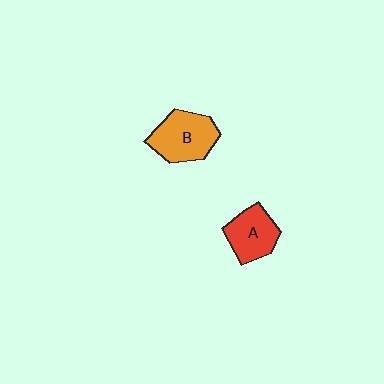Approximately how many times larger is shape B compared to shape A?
Approximately 1.2 times.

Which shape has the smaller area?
Shape A (red).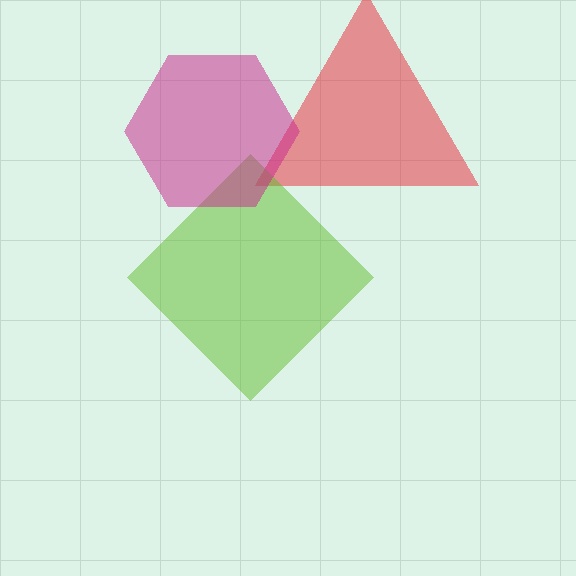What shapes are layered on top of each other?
The layered shapes are: a red triangle, a lime diamond, a magenta hexagon.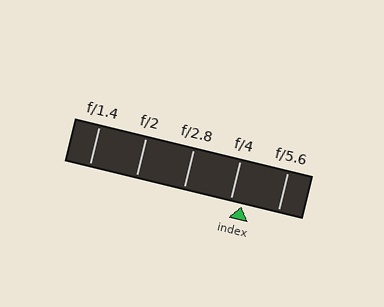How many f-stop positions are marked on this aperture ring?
There are 5 f-stop positions marked.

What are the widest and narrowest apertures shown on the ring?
The widest aperture shown is f/1.4 and the narrowest is f/5.6.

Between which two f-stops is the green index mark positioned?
The index mark is between f/4 and f/5.6.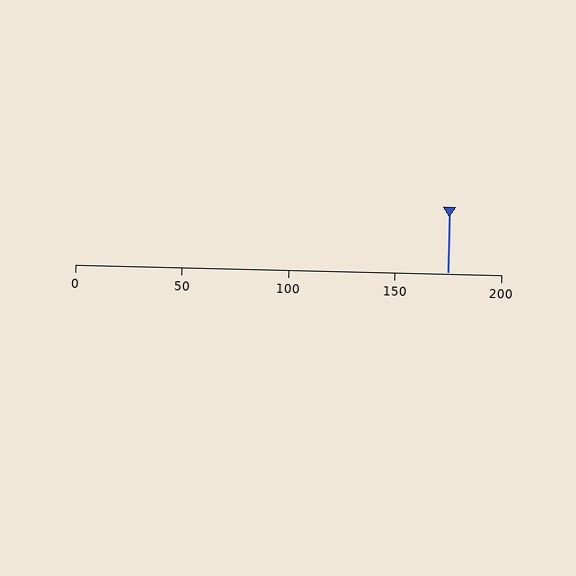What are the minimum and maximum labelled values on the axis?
The axis runs from 0 to 200.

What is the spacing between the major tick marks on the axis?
The major ticks are spaced 50 apart.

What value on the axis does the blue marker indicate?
The marker indicates approximately 175.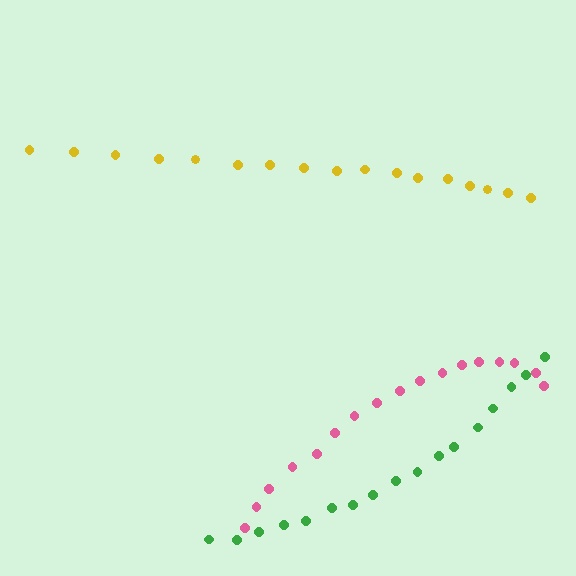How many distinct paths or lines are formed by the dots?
There are 3 distinct paths.